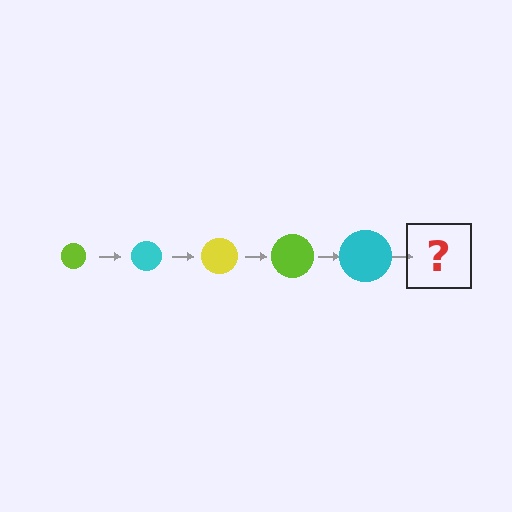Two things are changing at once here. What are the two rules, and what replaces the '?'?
The two rules are that the circle grows larger each step and the color cycles through lime, cyan, and yellow. The '?' should be a yellow circle, larger than the previous one.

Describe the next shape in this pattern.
It should be a yellow circle, larger than the previous one.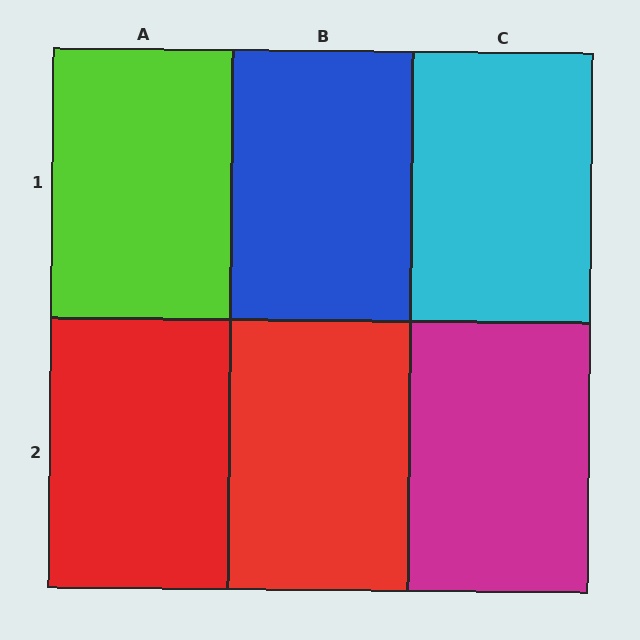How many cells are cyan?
1 cell is cyan.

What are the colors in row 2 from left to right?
Red, red, magenta.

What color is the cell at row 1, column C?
Cyan.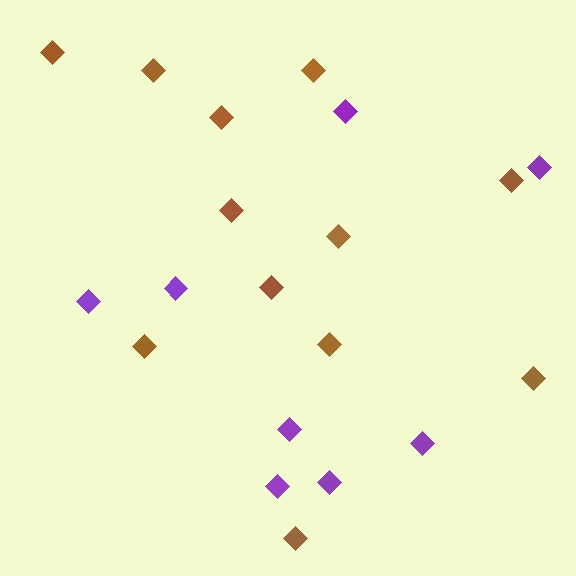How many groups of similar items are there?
There are 2 groups: one group of purple diamonds (8) and one group of brown diamonds (12).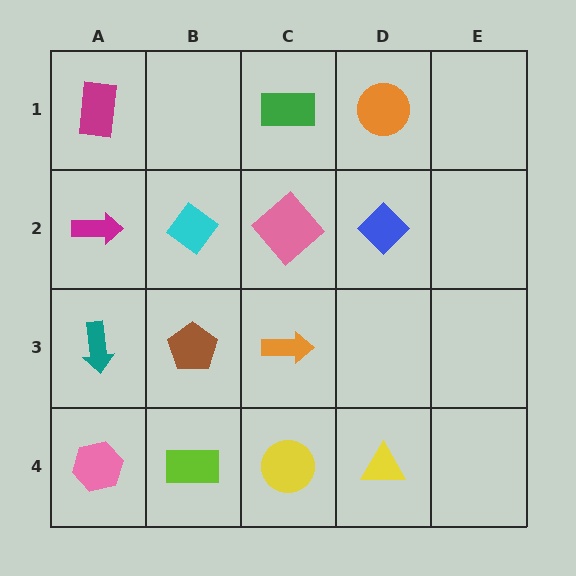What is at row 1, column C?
A green rectangle.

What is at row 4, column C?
A yellow circle.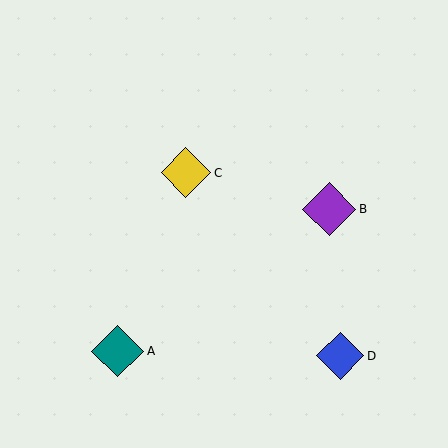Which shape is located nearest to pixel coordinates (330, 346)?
The blue diamond (labeled D) at (340, 356) is nearest to that location.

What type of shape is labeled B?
Shape B is a purple diamond.